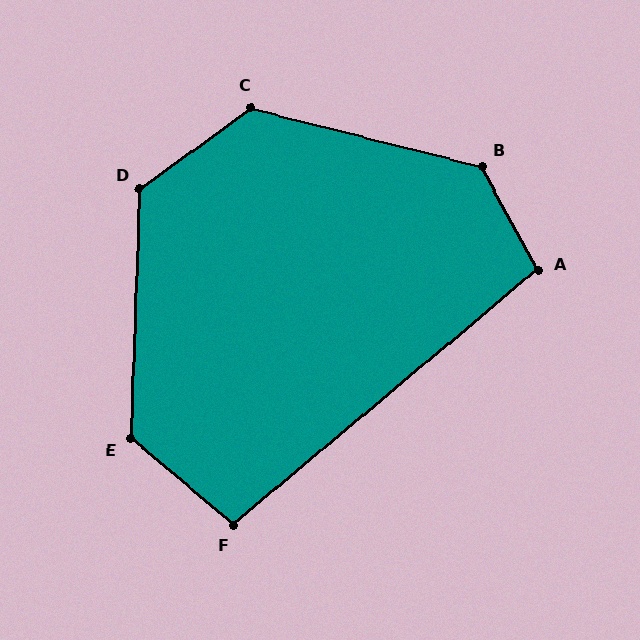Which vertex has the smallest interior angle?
F, at approximately 99 degrees.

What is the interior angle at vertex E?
Approximately 128 degrees (obtuse).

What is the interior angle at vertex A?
Approximately 102 degrees (obtuse).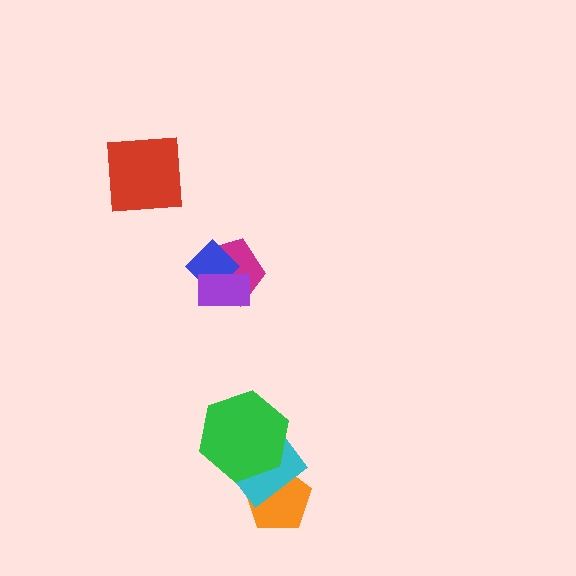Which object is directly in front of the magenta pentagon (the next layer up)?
The blue diamond is directly in front of the magenta pentagon.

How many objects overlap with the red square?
0 objects overlap with the red square.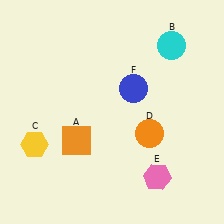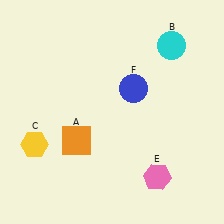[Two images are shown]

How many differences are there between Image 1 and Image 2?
There is 1 difference between the two images.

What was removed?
The orange circle (D) was removed in Image 2.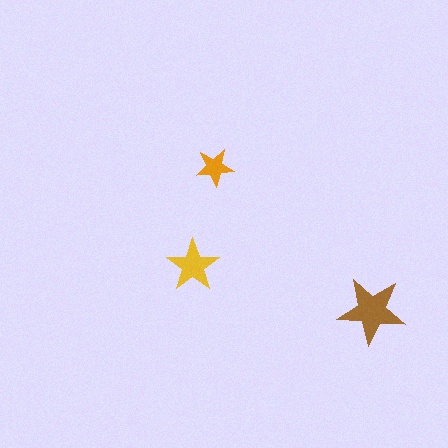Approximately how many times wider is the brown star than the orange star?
About 2 times wider.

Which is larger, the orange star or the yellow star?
The yellow one.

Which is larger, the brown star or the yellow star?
The brown one.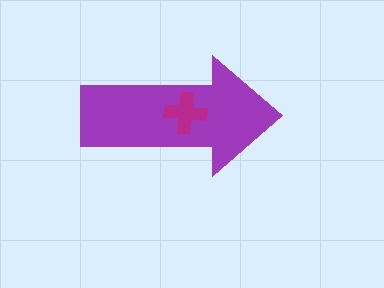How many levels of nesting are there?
2.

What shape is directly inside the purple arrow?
The magenta cross.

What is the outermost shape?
The purple arrow.